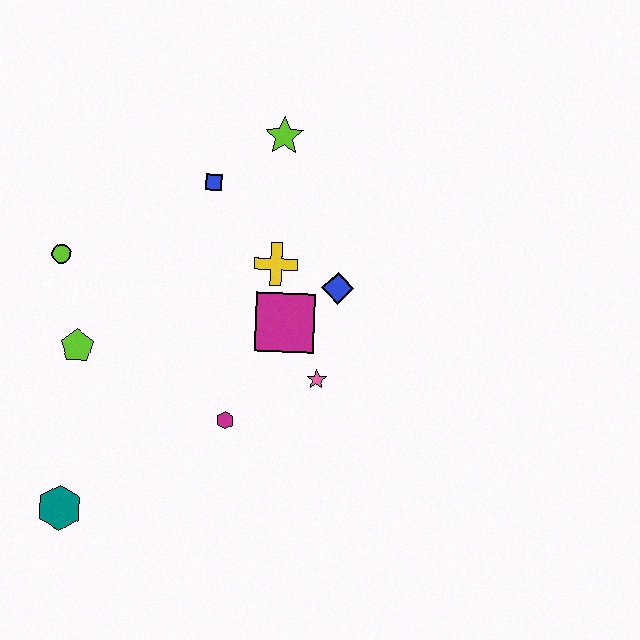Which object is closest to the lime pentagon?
The lime circle is closest to the lime pentagon.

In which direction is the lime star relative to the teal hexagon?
The lime star is above the teal hexagon.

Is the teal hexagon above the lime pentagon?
No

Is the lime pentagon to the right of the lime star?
No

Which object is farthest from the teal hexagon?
The lime star is farthest from the teal hexagon.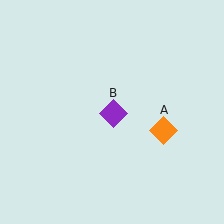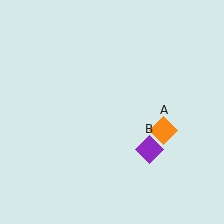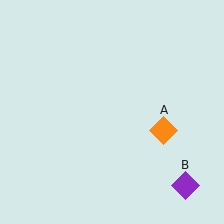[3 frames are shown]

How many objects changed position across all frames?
1 object changed position: purple diamond (object B).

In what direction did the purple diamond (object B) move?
The purple diamond (object B) moved down and to the right.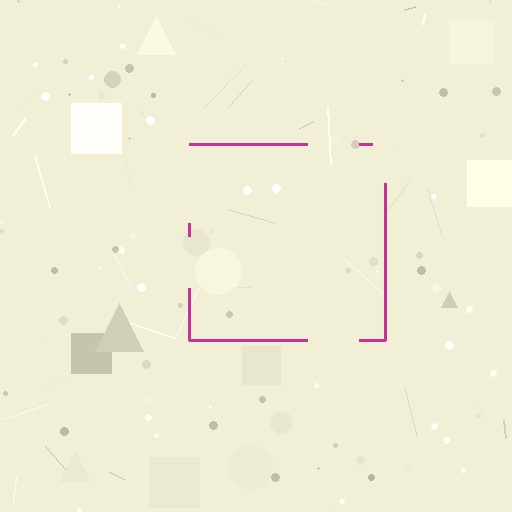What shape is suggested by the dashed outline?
The dashed outline suggests a square.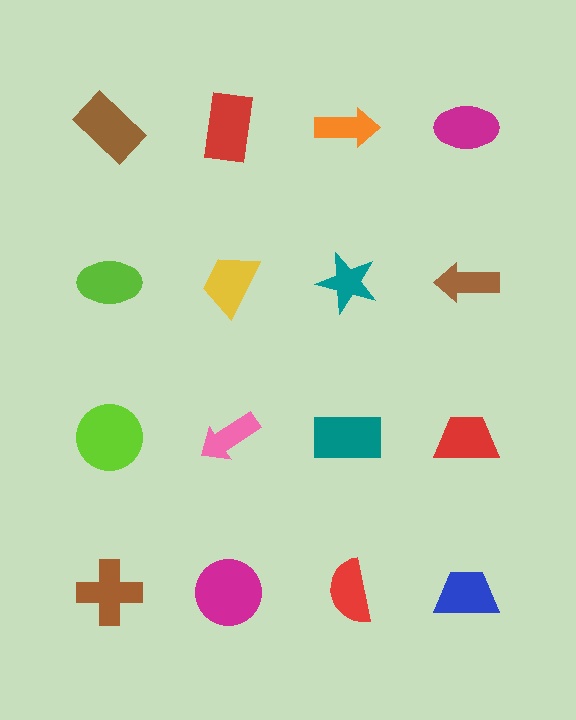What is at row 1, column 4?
A magenta ellipse.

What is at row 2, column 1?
A lime ellipse.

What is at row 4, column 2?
A magenta circle.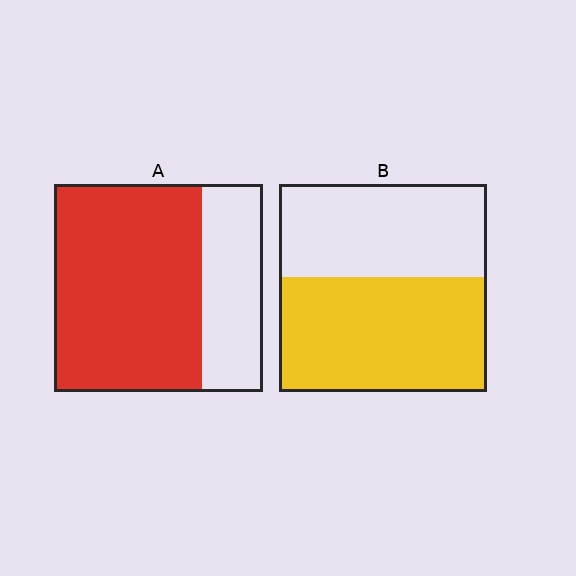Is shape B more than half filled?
Yes.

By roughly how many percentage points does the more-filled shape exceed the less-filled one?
By roughly 15 percentage points (A over B).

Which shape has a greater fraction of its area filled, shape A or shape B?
Shape A.